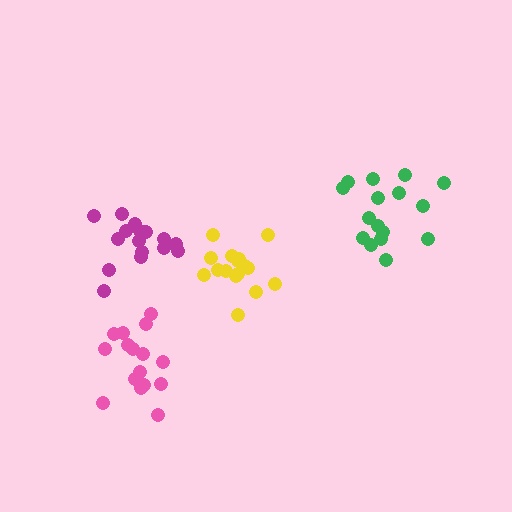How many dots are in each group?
Group 1: 16 dots, Group 2: 16 dots, Group 3: 17 dots, Group 4: 16 dots (65 total).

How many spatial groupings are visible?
There are 4 spatial groupings.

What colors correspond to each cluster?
The clusters are colored: magenta, yellow, pink, green.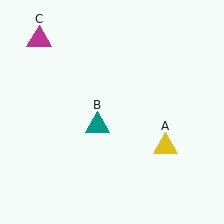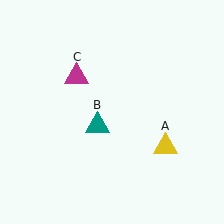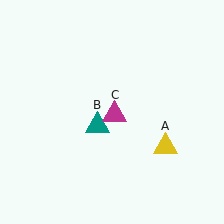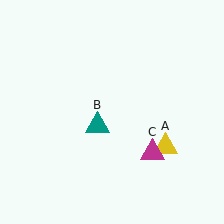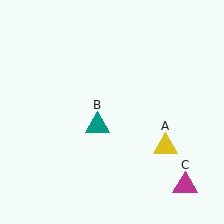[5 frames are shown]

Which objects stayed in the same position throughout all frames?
Yellow triangle (object A) and teal triangle (object B) remained stationary.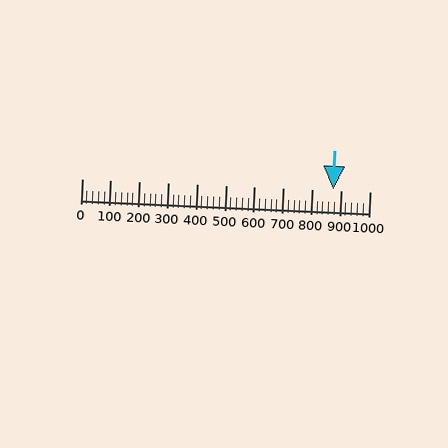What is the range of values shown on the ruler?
The ruler shows values from 0 to 1000.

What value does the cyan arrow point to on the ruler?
The cyan arrow points to approximately 872.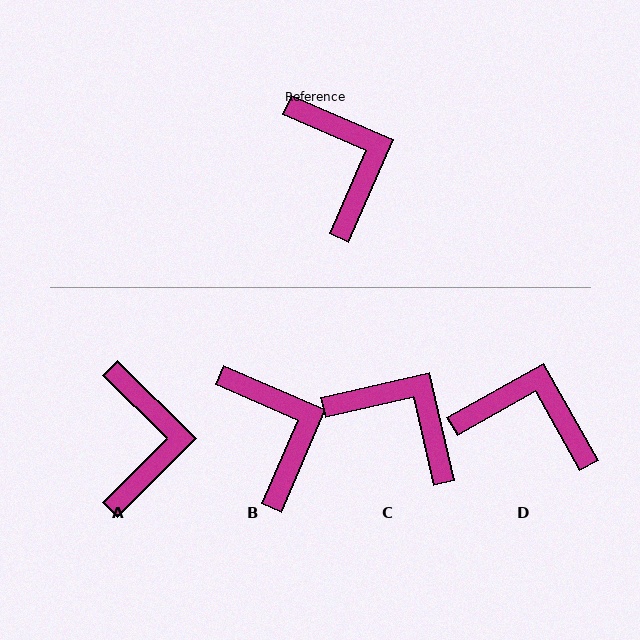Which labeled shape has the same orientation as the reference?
B.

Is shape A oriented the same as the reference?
No, it is off by about 21 degrees.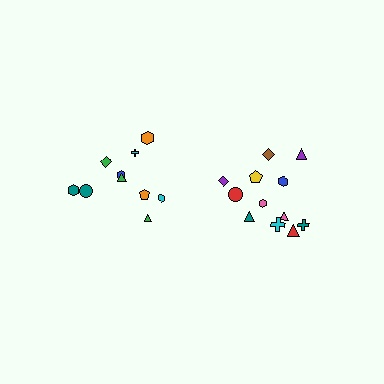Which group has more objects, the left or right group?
The right group.